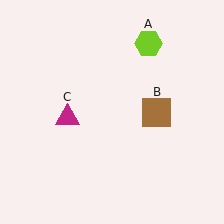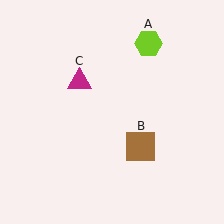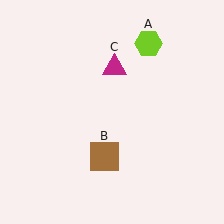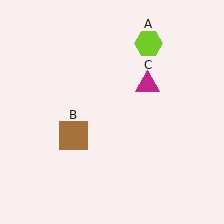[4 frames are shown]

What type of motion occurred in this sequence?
The brown square (object B), magenta triangle (object C) rotated clockwise around the center of the scene.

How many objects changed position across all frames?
2 objects changed position: brown square (object B), magenta triangle (object C).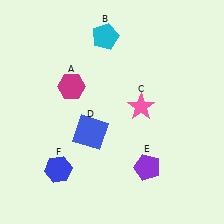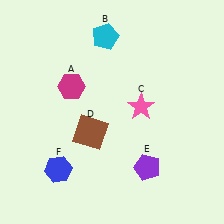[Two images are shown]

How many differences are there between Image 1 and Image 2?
There is 1 difference between the two images.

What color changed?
The square (D) changed from blue in Image 1 to brown in Image 2.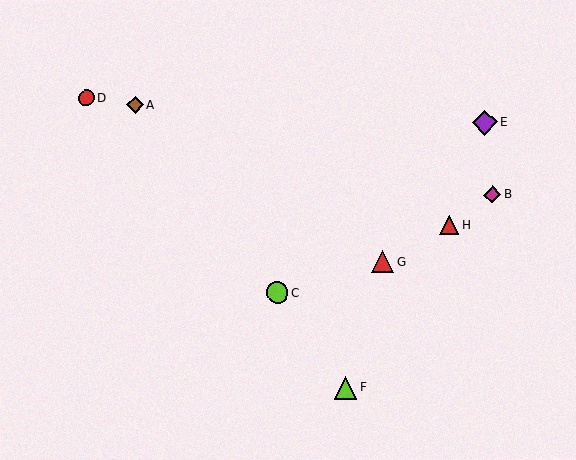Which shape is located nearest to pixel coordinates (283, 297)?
The lime circle (labeled C) at (277, 293) is nearest to that location.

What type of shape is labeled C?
Shape C is a lime circle.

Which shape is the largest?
The purple diamond (labeled E) is the largest.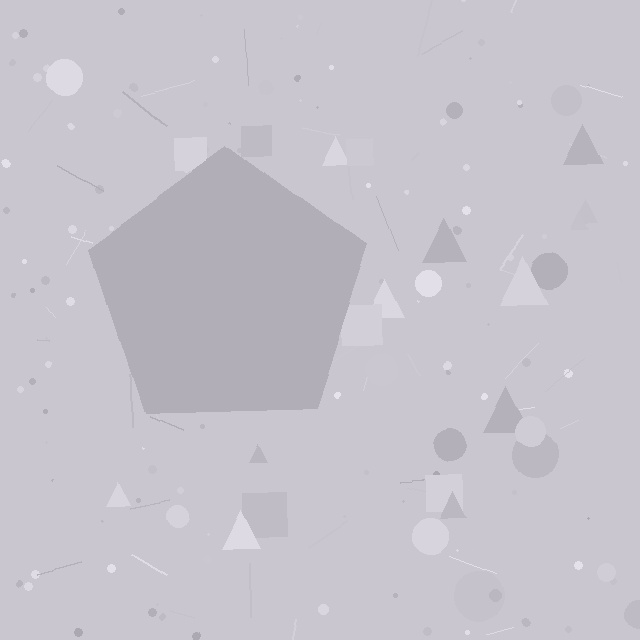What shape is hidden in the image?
A pentagon is hidden in the image.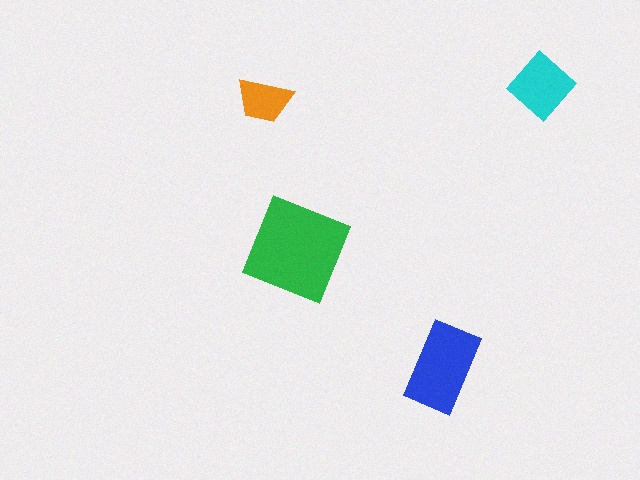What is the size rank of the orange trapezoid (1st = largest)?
4th.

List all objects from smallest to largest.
The orange trapezoid, the cyan diamond, the blue rectangle, the green diamond.